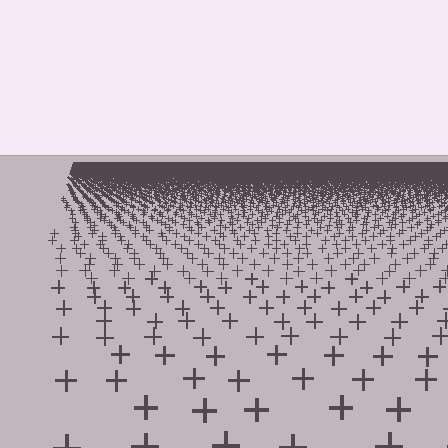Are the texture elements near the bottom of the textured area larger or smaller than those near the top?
Larger. Near the bottom, elements are closer to the viewer and appear at a bigger on-screen size.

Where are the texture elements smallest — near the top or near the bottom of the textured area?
Near the top.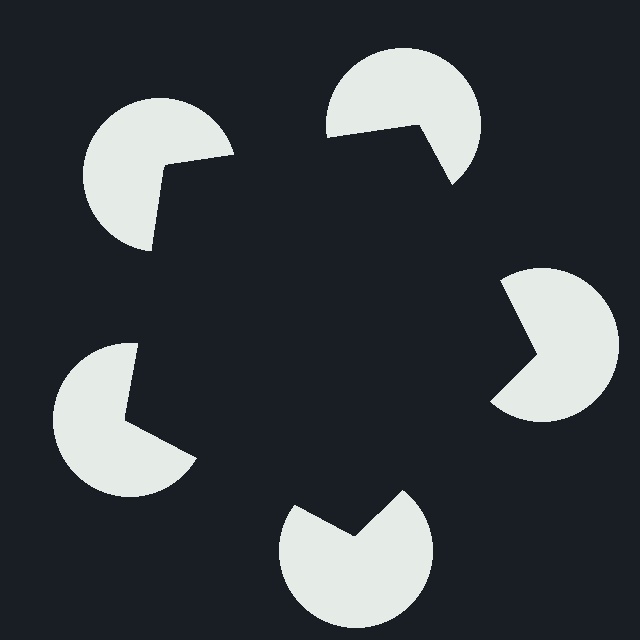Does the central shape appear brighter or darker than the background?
It typically appears slightly darker than the background, even though no actual brightness change is drawn.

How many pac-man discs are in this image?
There are 5 — one at each vertex of the illusory pentagon.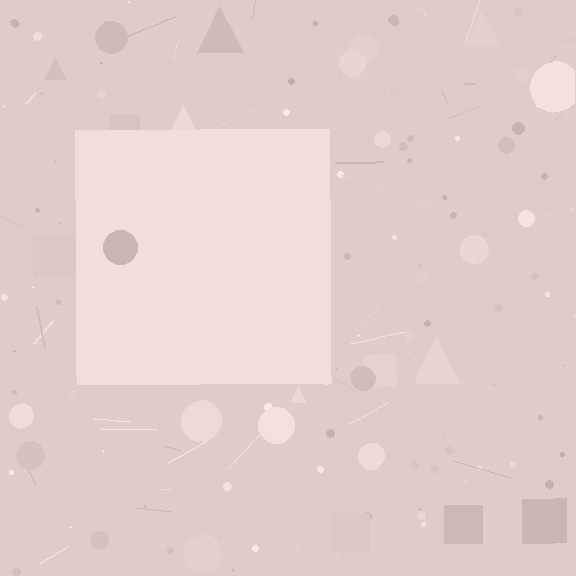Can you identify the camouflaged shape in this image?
The camouflaged shape is a square.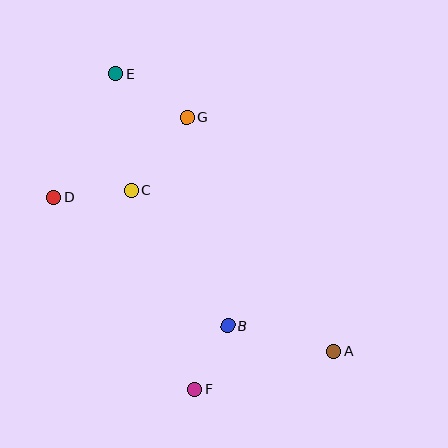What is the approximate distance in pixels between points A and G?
The distance between A and G is approximately 276 pixels.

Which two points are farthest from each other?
Points A and E are farthest from each other.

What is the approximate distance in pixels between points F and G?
The distance between F and G is approximately 273 pixels.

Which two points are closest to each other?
Points B and F are closest to each other.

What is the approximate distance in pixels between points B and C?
The distance between B and C is approximately 167 pixels.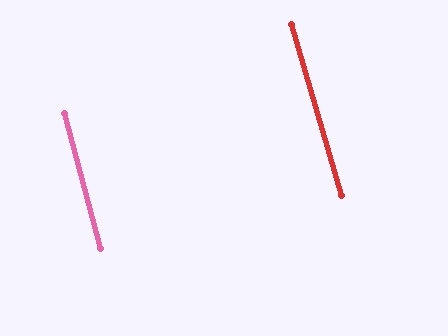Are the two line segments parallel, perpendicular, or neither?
Parallel — their directions differ by only 1.2°.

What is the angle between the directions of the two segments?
Approximately 1 degree.